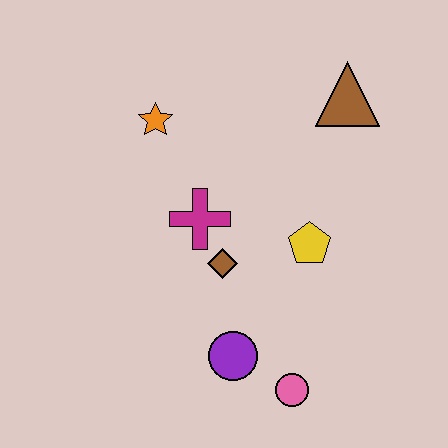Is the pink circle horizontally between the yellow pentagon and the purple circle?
Yes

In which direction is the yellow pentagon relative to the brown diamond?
The yellow pentagon is to the right of the brown diamond.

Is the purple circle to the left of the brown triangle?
Yes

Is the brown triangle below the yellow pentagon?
No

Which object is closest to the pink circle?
The purple circle is closest to the pink circle.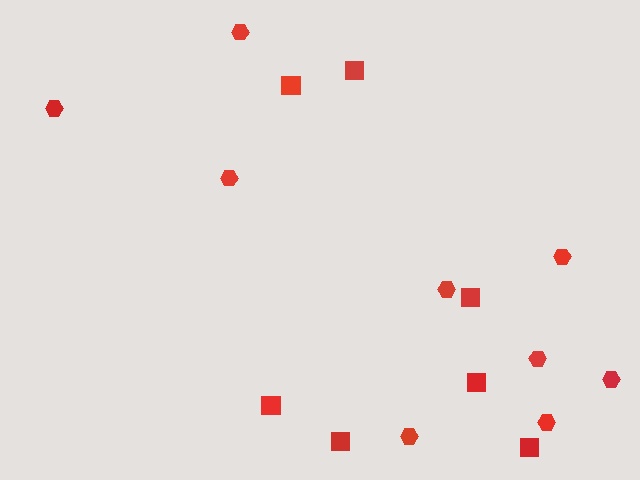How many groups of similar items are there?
There are 2 groups: one group of squares (7) and one group of hexagons (9).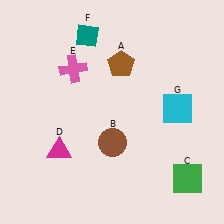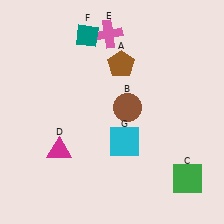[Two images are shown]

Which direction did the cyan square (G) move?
The cyan square (G) moved left.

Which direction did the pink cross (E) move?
The pink cross (E) moved right.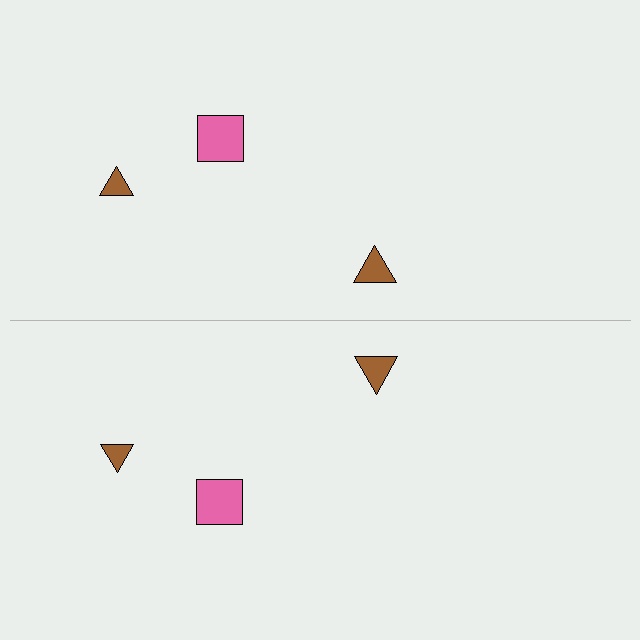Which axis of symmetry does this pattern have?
The pattern has a horizontal axis of symmetry running through the center of the image.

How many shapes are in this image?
There are 6 shapes in this image.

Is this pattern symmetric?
Yes, this pattern has bilateral (reflection) symmetry.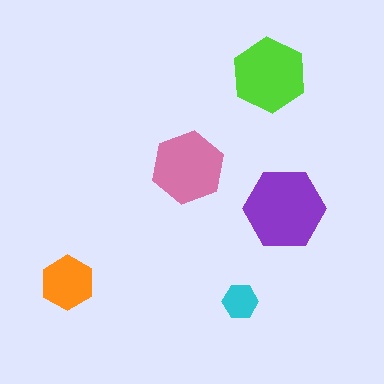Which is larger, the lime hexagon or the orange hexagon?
The lime one.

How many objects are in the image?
There are 5 objects in the image.